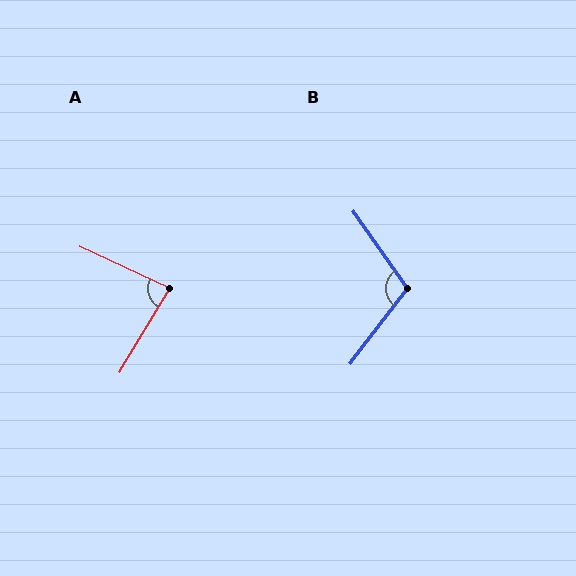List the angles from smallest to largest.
A (84°), B (107°).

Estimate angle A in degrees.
Approximately 84 degrees.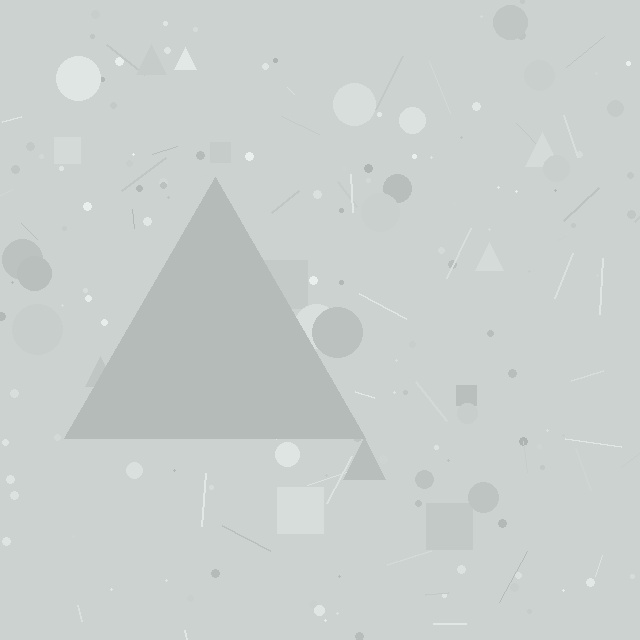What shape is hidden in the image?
A triangle is hidden in the image.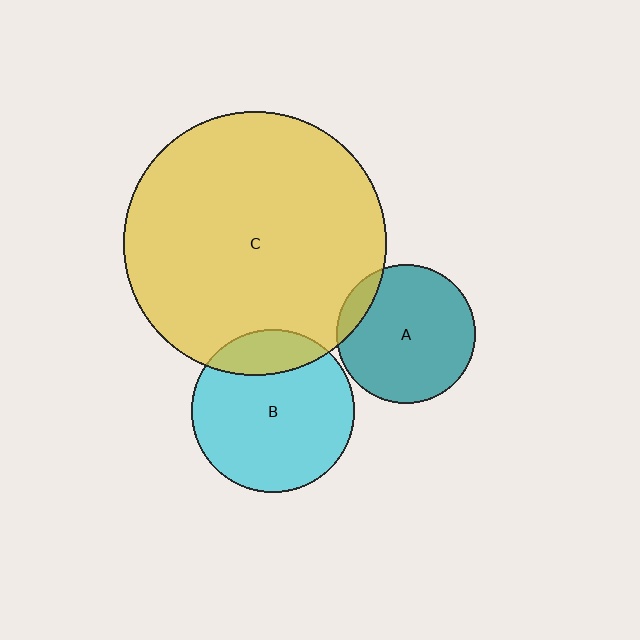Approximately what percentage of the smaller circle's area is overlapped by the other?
Approximately 10%.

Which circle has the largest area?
Circle C (yellow).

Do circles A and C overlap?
Yes.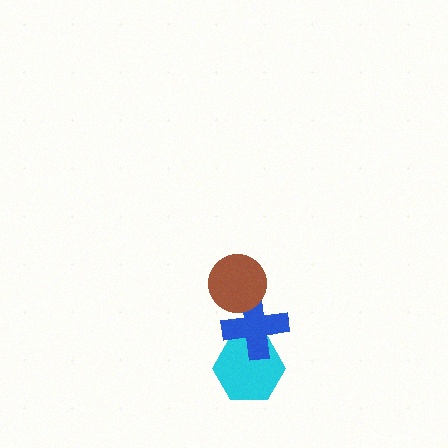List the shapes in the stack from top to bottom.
From top to bottom: the brown circle, the blue cross, the cyan hexagon.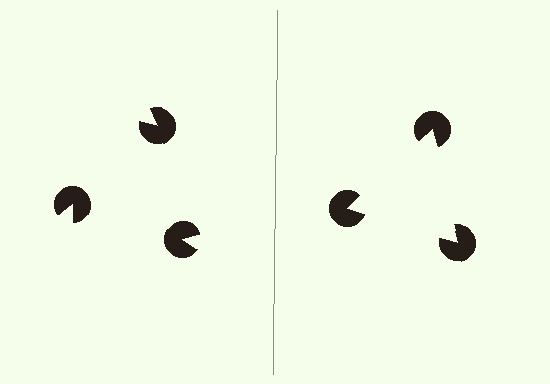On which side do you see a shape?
An illusory triangle appears on the right side. On the left side the wedge cuts are rotated, so no coherent shape forms.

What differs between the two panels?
The pac-man discs are positioned identically on both sides; only the wedge orientations differ. On the right they align to a triangle; on the left they are misaligned.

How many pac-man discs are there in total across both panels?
6 — 3 on each side.